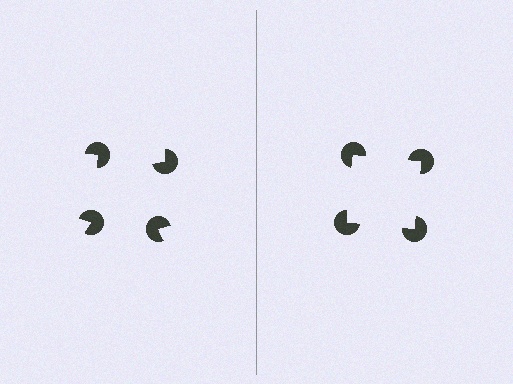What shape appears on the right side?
An illusory square.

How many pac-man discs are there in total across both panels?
8 — 4 on each side.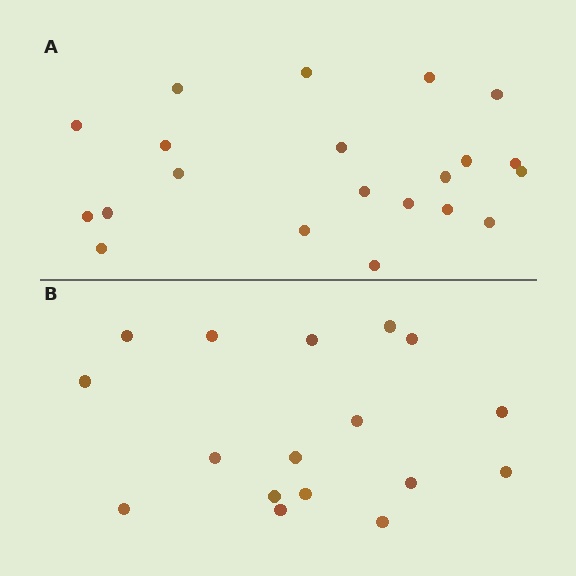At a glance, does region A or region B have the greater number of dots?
Region A (the top region) has more dots.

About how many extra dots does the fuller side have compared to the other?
Region A has about 4 more dots than region B.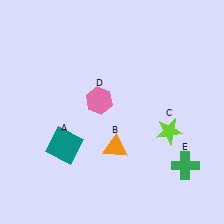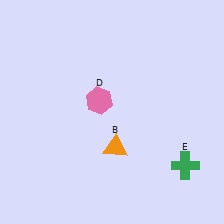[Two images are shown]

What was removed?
The lime star (C), the teal square (A) were removed in Image 2.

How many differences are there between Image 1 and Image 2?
There are 2 differences between the two images.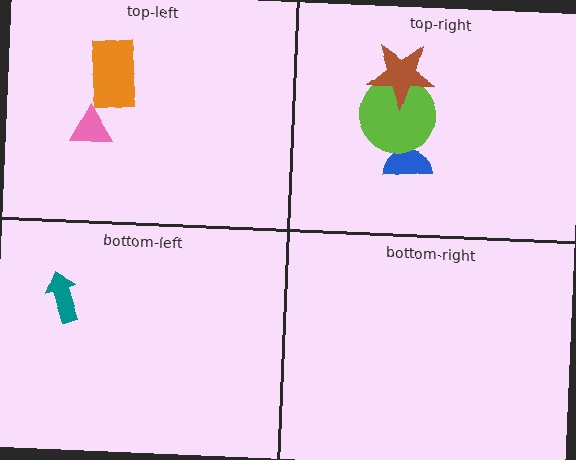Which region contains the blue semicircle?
The top-right region.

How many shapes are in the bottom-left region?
1.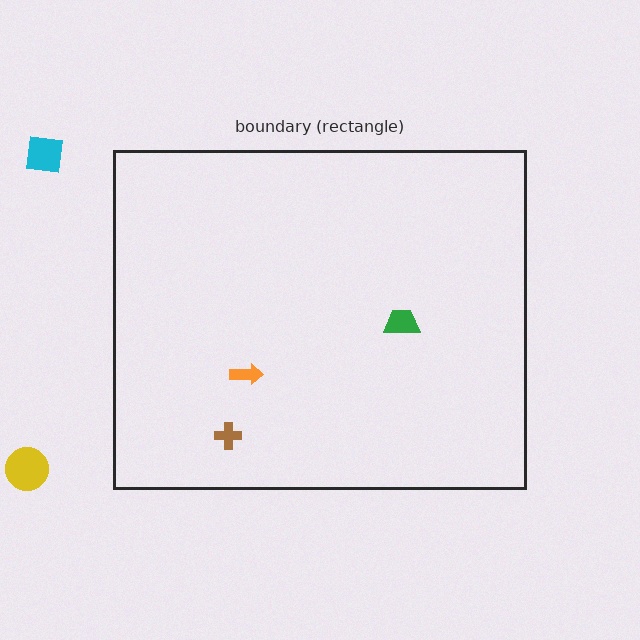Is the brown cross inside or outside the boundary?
Inside.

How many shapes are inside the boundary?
3 inside, 2 outside.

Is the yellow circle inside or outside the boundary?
Outside.